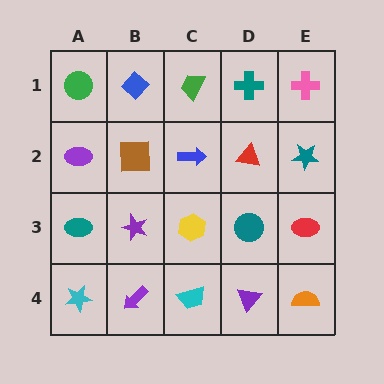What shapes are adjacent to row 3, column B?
A brown square (row 2, column B), a purple arrow (row 4, column B), a teal ellipse (row 3, column A), a yellow hexagon (row 3, column C).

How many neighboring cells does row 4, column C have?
3.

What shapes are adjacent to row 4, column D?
A teal circle (row 3, column D), a cyan trapezoid (row 4, column C), an orange semicircle (row 4, column E).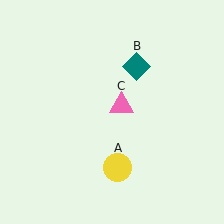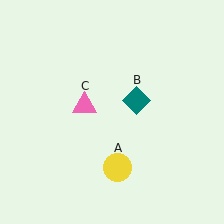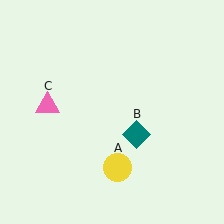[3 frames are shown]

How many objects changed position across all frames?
2 objects changed position: teal diamond (object B), pink triangle (object C).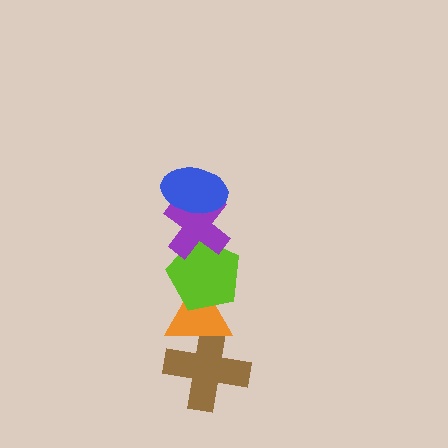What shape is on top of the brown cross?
The orange triangle is on top of the brown cross.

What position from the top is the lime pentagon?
The lime pentagon is 3rd from the top.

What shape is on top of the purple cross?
The blue ellipse is on top of the purple cross.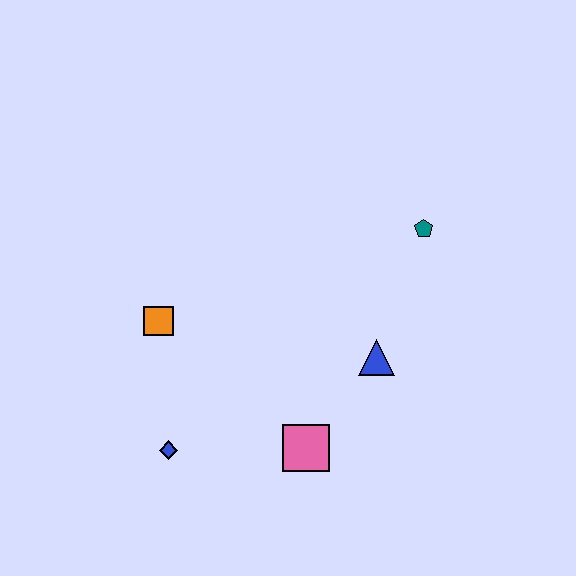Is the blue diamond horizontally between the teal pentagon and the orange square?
Yes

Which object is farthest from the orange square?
The teal pentagon is farthest from the orange square.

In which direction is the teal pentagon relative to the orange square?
The teal pentagon is to the right of the orange square.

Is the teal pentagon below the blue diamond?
No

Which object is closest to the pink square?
The blue triangle is closest to the pink square.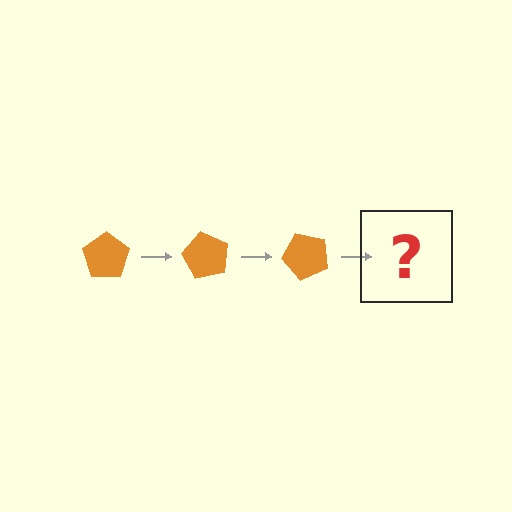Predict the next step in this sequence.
The next step is an orange pentagon rotated 180 degrees.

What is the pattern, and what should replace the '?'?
The pattern is that the pentagon rotates 60 degrees each step. The '?' should be an orange pentagon rotated 180 degrees.